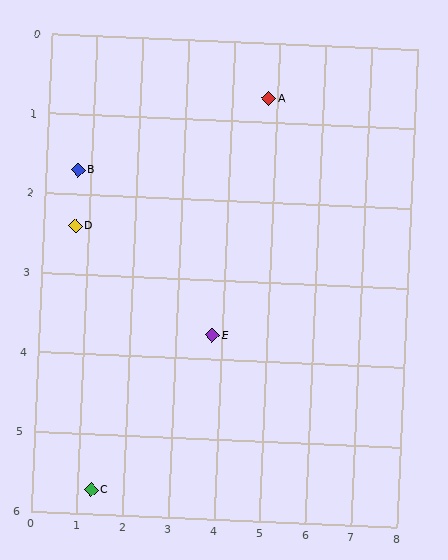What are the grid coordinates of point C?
Point C is at approximately (1.3, 5.7).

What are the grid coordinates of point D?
Point D is at approximately (0.7, 2.4).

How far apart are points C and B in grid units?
Points C and B are about 4.0 grid units apart.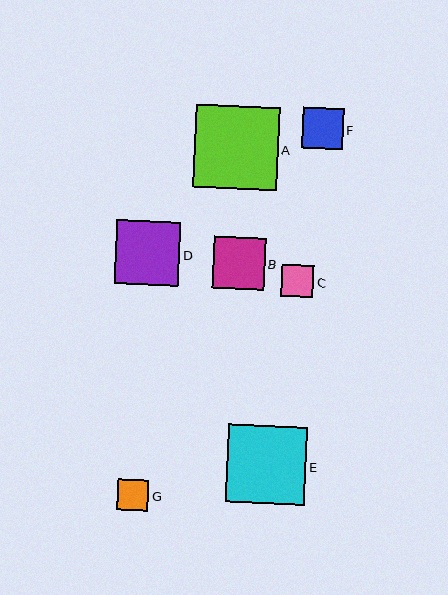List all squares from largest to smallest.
From largest to smallest: A, E, D, B, F, C, G.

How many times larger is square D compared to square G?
Square D is approximately 2.0 times the size of square G.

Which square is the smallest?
Square G is the smallest with a size of approximately 31 pixels.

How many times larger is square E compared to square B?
Square E is approximately 1.5 times the size of square B.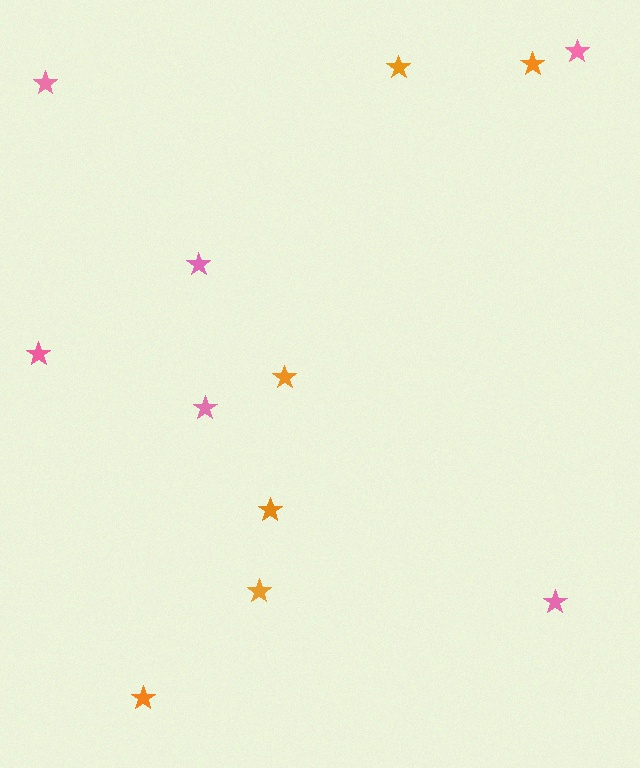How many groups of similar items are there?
There are 2 groups: one group of orange stars (6) and one group of pink stars (6).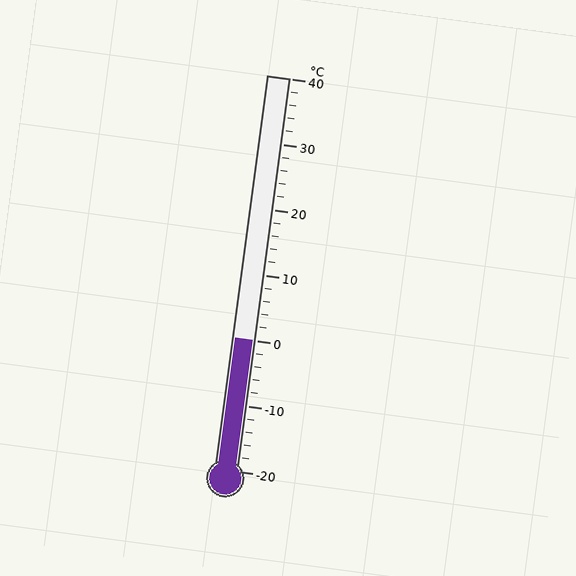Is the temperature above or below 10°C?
The temperature is below 10°C.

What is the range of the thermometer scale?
The thermometer scale ranges from -20°C to 40°C.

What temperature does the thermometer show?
The thermometer shows approximately 0°C.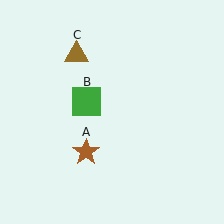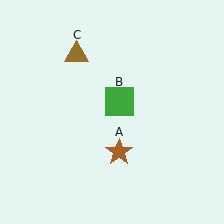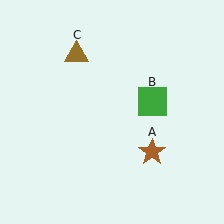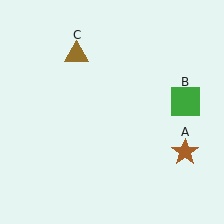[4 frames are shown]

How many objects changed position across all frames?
2 objects changed position: brown star (object A), green square (object B).